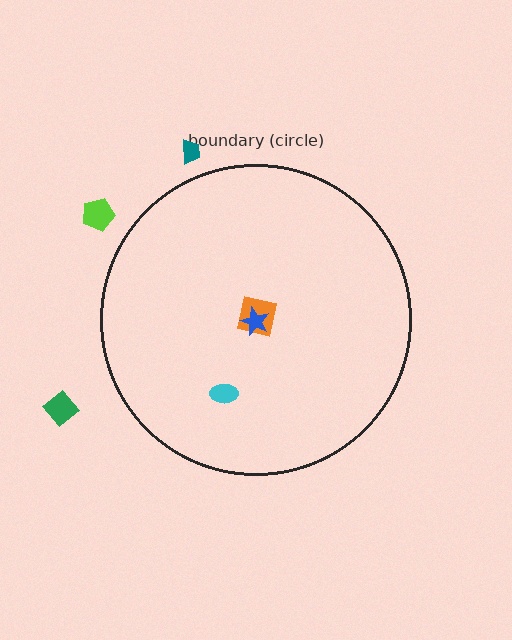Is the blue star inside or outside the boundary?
Inside.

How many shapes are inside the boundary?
3 inside, 3 outside.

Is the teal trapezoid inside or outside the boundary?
Outside.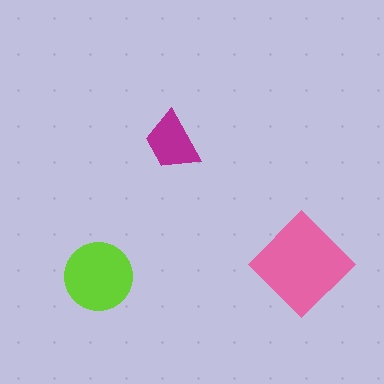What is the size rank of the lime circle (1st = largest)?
2nd.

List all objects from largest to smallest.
The pink diamond, the lime circle, the magenta trapezoid.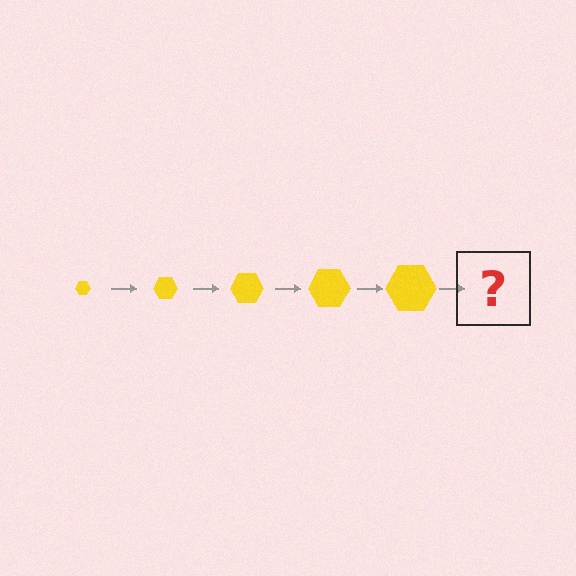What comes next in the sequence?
The next element should be a yellow hexagon, larger than the previous one.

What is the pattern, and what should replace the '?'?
The pattern is that the hexagon gets progressively larger each step. The '?' should be a yellow hexagon, larger than the previous one.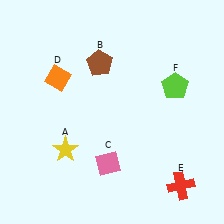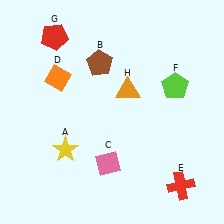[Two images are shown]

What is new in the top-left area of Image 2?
A red pentagon (G) was added in the top-left area of Image 2.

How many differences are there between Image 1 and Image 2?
There are 2 differences between the two images.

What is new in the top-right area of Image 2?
An orange triangle (H) was added in the top-right area of Image 2.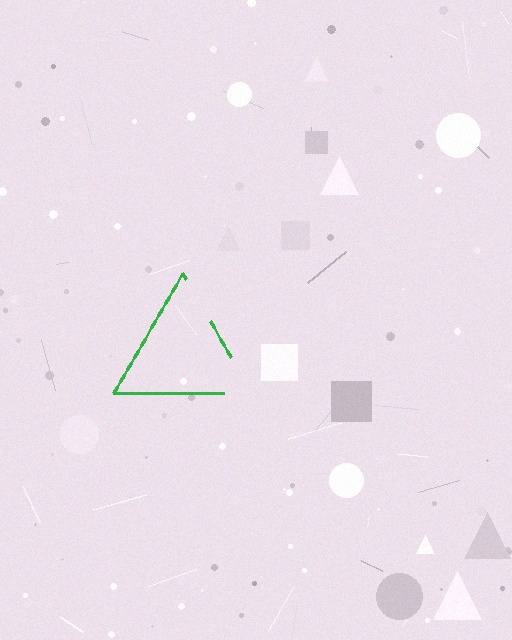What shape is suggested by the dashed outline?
The dashed outline suggests a triangle.